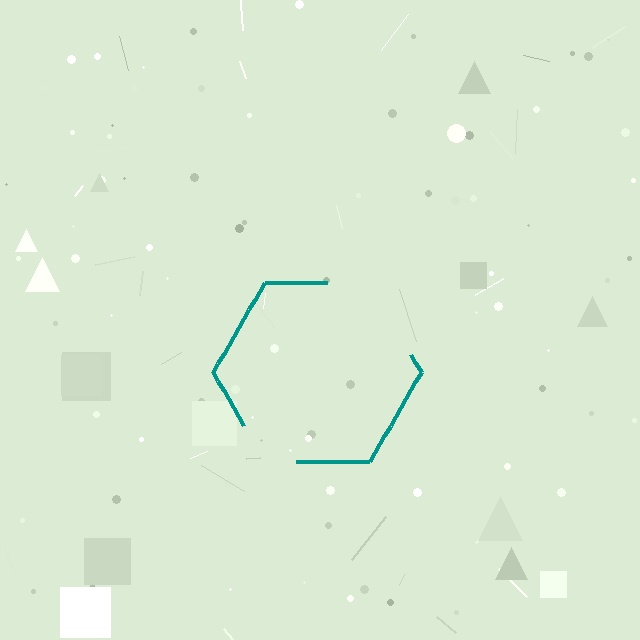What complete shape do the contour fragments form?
The contour fragments form a hexagon.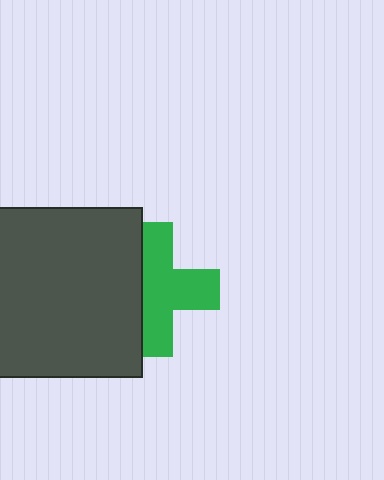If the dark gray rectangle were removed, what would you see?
You would see the complete green cross.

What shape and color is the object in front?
The object in front is a dark gray rectangle.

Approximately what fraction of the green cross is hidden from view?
Roughly 37% of the green cross is hidden behind the dark gray rectangle.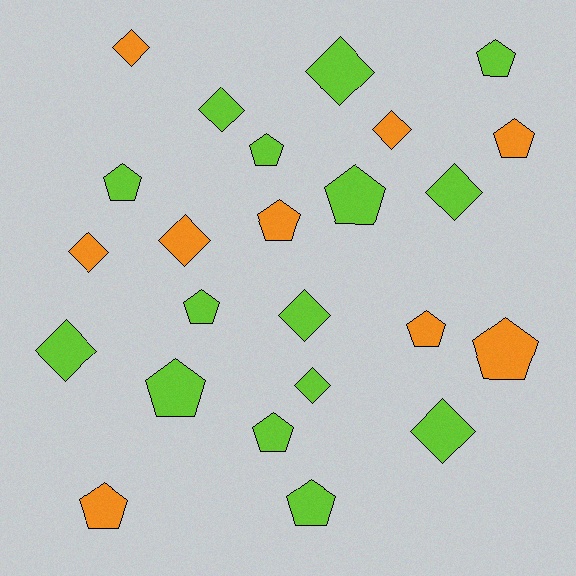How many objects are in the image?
There are 24 objects.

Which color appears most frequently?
Lime, with 15 objects.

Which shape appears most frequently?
Pentagon, with 13 objects.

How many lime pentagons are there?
There are 8 lime pentagons.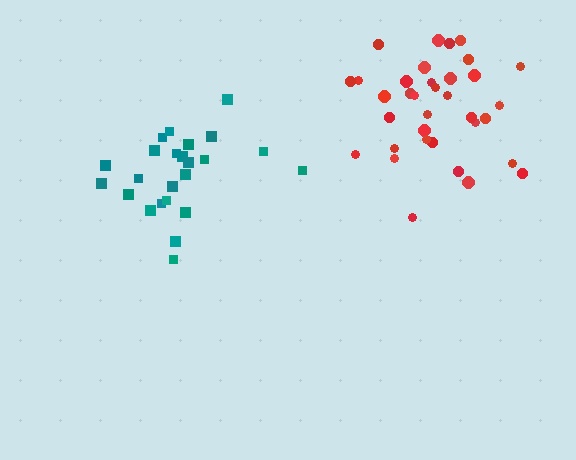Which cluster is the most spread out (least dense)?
Red.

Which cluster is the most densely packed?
Teal.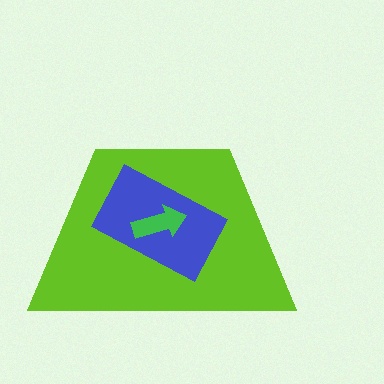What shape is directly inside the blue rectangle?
The green arrow.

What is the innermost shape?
The green arrow.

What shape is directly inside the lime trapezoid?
The blue rectangle.